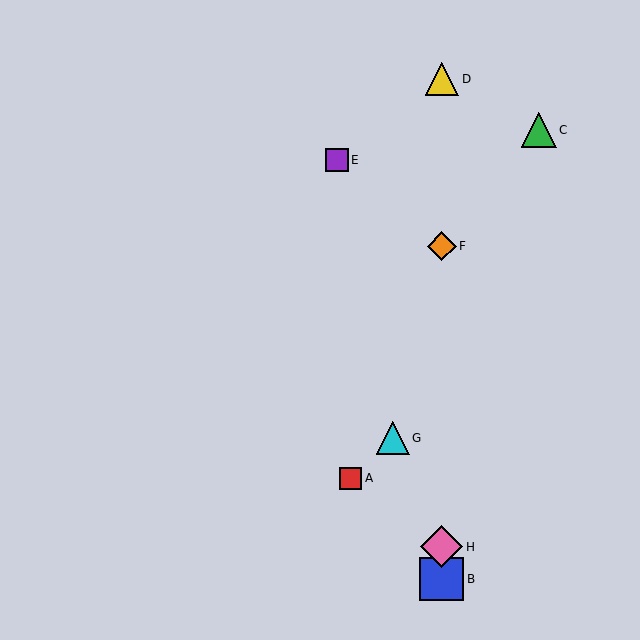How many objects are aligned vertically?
4 objects (B, D, F, H) are aligned vertically.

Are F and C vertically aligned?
No, F is at x≈442 and C is at x≈539.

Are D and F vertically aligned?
Yes, both are at x≈442.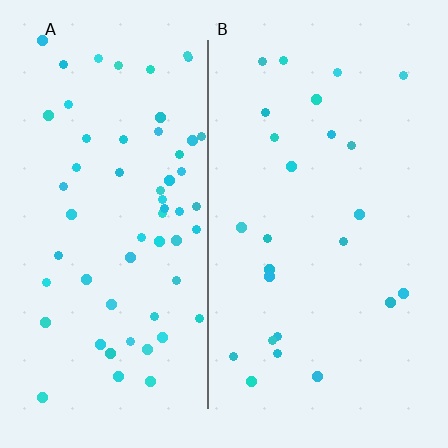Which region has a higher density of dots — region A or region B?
A (the left).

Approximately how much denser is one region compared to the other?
Approximately 2.5× — region A over region B.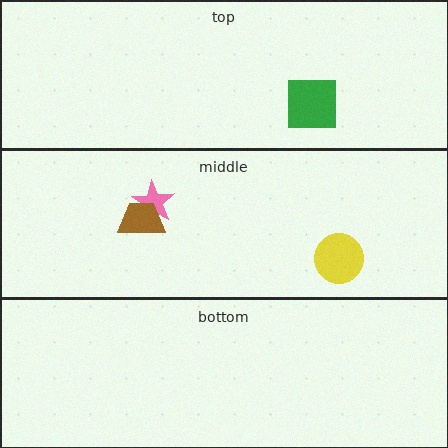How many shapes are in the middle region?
3.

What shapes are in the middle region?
The pink star, the yellow circle, the brown trapezoid.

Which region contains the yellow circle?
The middle region.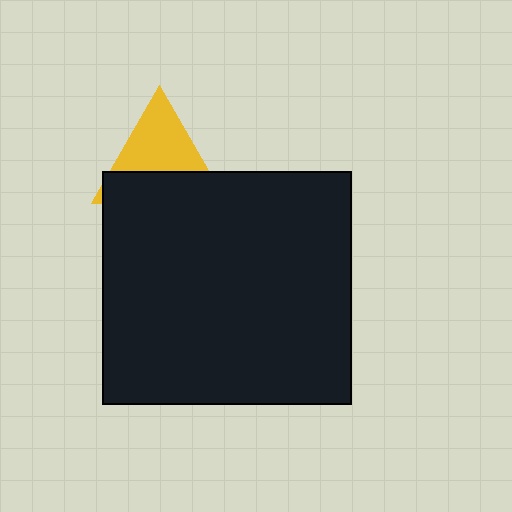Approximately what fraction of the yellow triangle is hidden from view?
Roughly 45% of the yellow triangle is hidden behind the black rectangle.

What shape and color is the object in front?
The object in front is a black rectangle.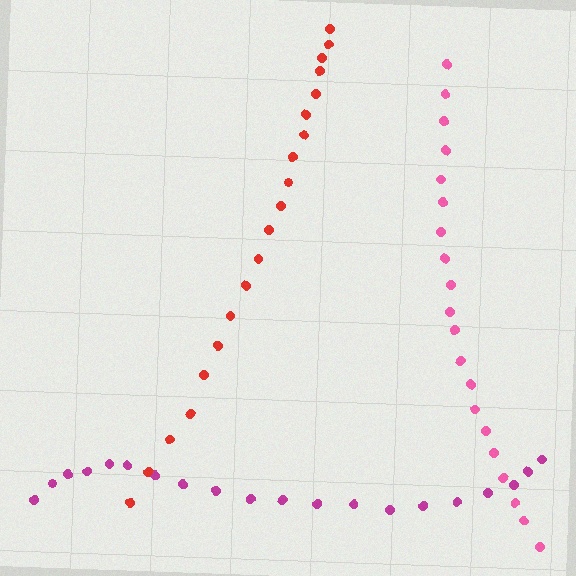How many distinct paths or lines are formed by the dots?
There are 3 distinct paths.